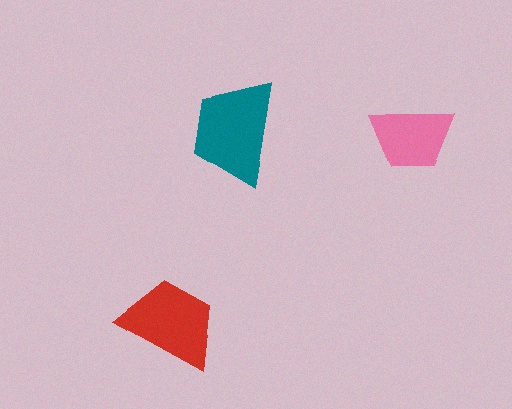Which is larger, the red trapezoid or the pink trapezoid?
The red one.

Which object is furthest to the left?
The red trapezoid is leftmost.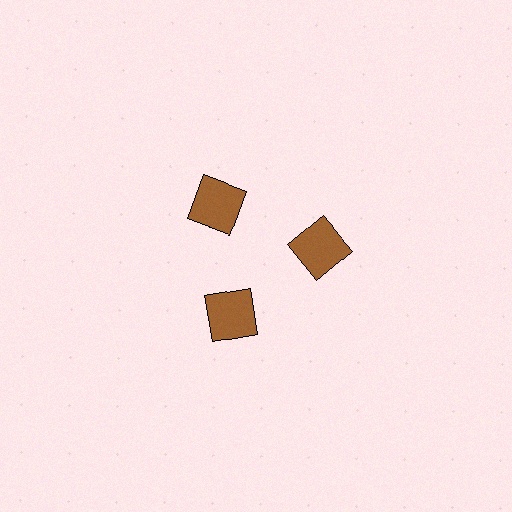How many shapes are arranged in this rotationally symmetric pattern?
There are 3 shapes, arranged in 3 groups of 1.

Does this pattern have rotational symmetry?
Yes, this pattern has 3-fold rotational symmetry. It looks the same after rotating 120 degrees around the center.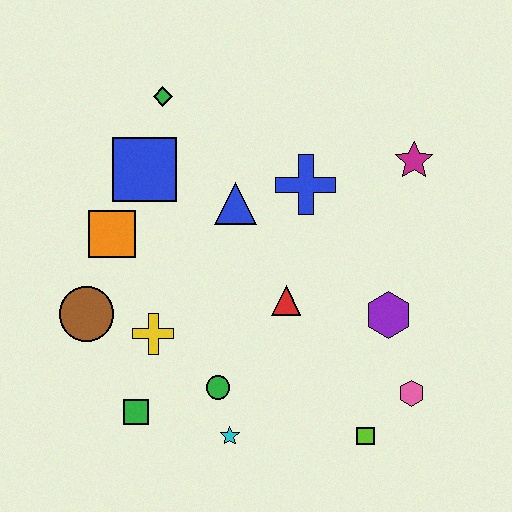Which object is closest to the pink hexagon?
The lime square is closest to the pink hexagon.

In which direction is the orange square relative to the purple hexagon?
The orange square is to the left of the purple hexagon.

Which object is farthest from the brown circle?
The magenta star is farthest from the brown circle.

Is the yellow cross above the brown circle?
No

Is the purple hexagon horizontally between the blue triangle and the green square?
No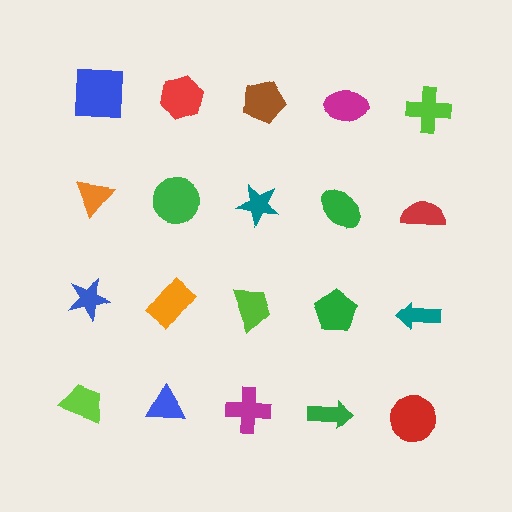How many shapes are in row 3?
5 shapes.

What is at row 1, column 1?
A blue square.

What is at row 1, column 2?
A red hexagon.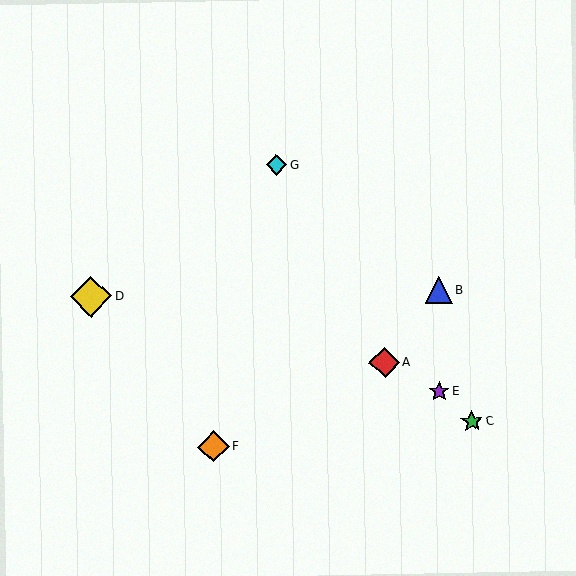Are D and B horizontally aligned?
Yes, both are at y≈296.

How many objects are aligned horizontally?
2 objects (B, D) are aligned horizontally.